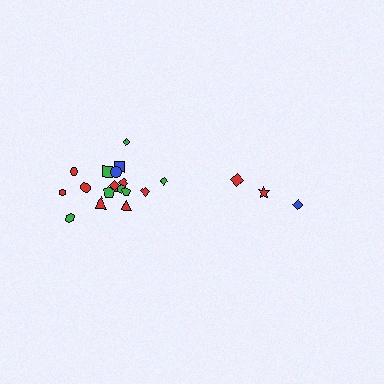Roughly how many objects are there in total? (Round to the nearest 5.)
Roughly 20 objects in total.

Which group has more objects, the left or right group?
The left group.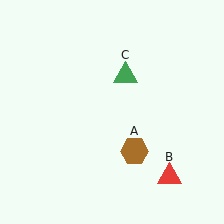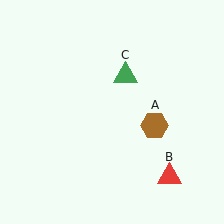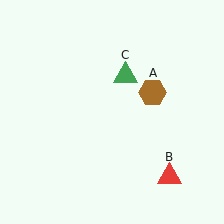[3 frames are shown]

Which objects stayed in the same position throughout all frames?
Red triangle (object B) and green triangle (object C) remained stationary.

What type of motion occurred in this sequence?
The brown hexagon (object A) rotated counterclockwise around the center of the scene.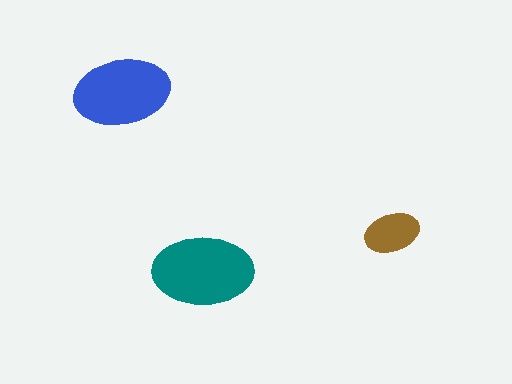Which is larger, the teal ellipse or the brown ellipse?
The teal one.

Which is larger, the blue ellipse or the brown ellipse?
The blue one.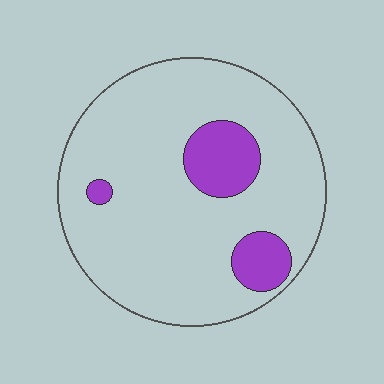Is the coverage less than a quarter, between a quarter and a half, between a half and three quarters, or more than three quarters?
Less than a quarter.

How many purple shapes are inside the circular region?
3.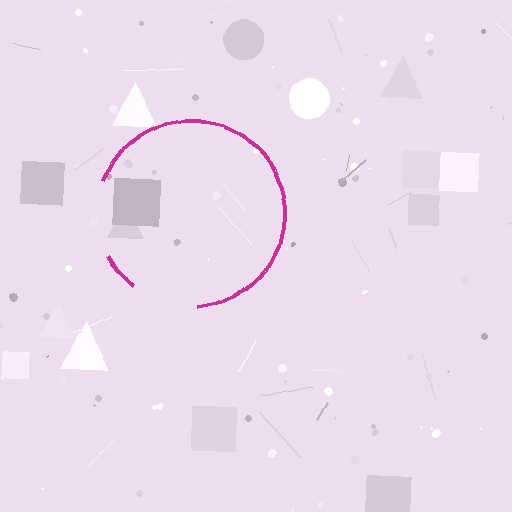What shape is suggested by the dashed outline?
The dashed outline suggests a circle.